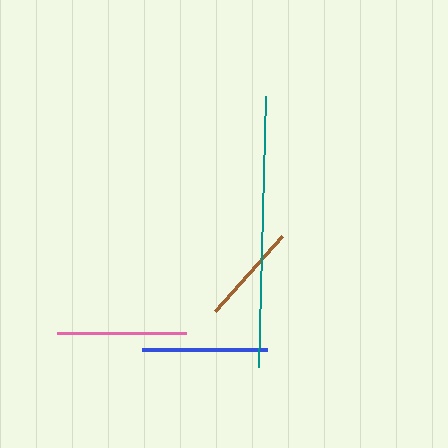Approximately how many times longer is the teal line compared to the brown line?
The teal line is approximately 2.7 times the length of the brown line.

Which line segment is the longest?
The teal line is the longest at approximately 271 pixels.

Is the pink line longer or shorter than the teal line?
The teal line is longer than the pink line.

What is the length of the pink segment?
The pink segment is approximately 130 pixels long.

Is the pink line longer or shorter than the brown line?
The pink line is longer than the brown line.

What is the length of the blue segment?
The blue segment is approximately 125 pixels long.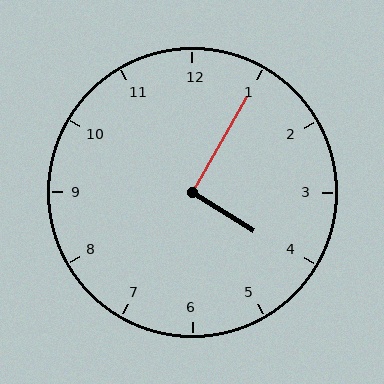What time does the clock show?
4:05.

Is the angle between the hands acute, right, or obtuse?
It is right.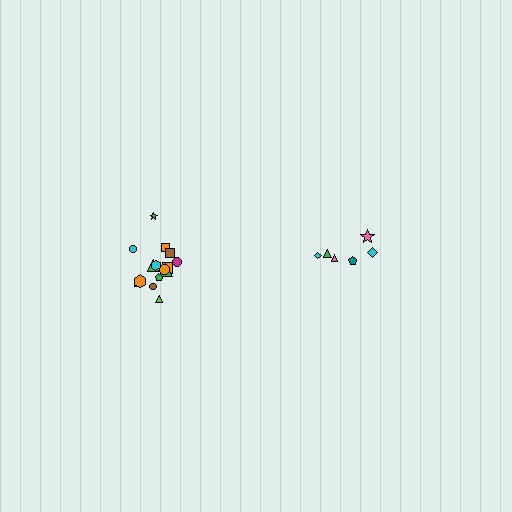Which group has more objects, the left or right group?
The left group.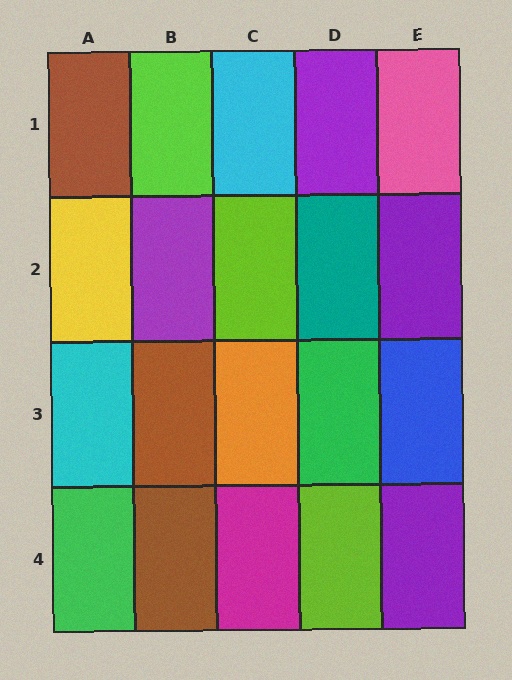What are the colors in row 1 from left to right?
Brown, lime, cyan, purple, pink.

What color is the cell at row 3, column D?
Green.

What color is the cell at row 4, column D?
Lime.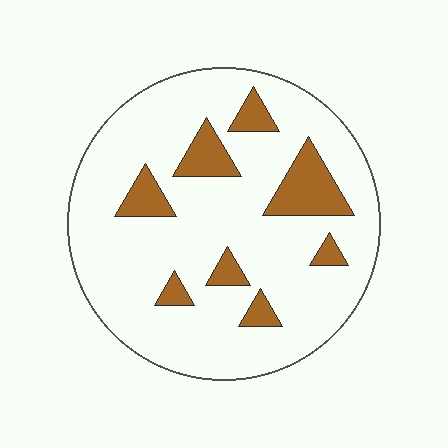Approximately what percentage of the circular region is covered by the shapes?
Approximately 15%.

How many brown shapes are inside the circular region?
8.